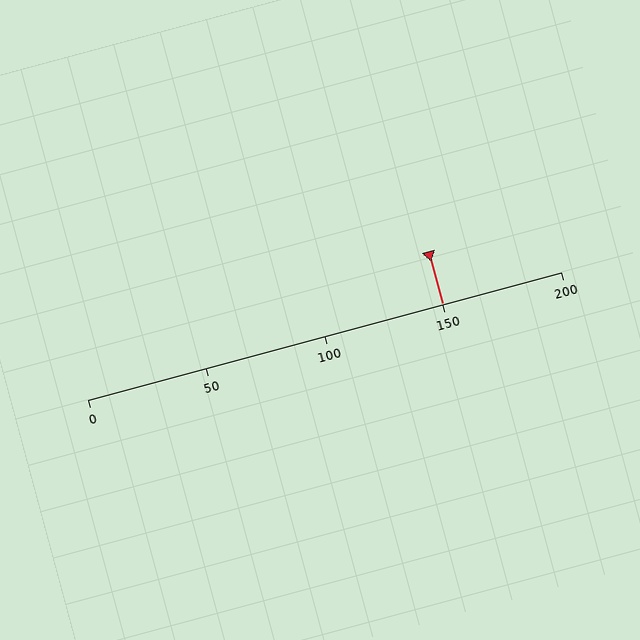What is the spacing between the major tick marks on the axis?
The major ticks are spaced 50 apart.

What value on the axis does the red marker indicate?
The marker indicates approximately 150.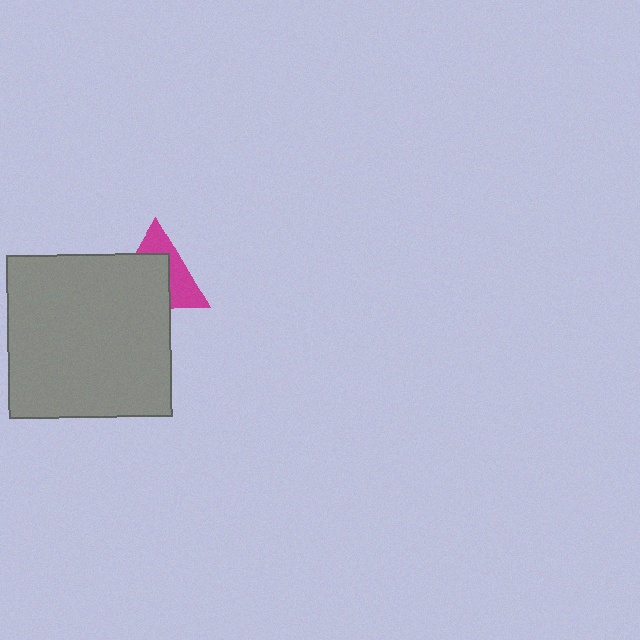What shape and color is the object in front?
The object in front is a gray square.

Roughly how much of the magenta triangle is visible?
A small part of it is visible (roughly 42%).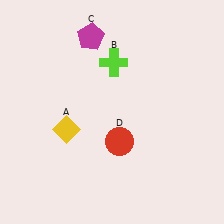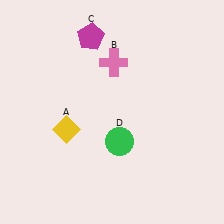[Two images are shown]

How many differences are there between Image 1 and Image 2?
There are 2 differences between the two images.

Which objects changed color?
B changed from lime to pink. D changed from red to green.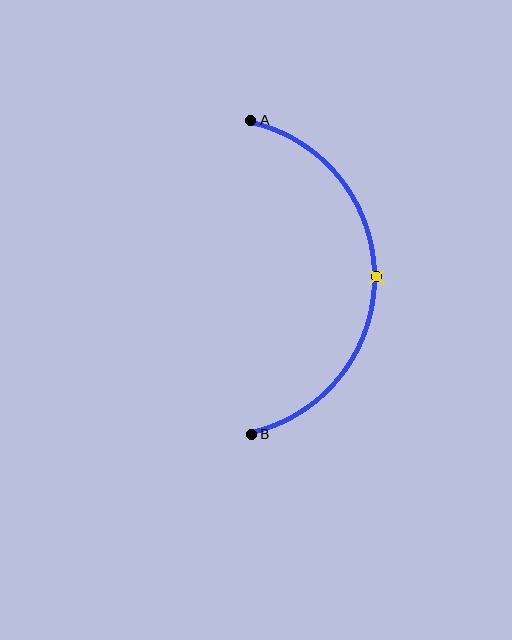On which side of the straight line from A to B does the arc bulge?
The arc bulges to the right of the straight line connecting A and B.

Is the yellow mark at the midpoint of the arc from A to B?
Yes. The yellow mark lies on the arc at equal arc-length from both A and B — it is the arc midpoint.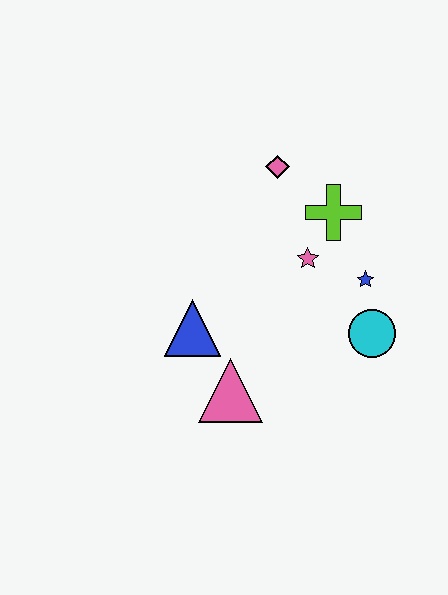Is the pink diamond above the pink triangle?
Yes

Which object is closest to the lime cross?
The pink star is closest to the lime cross.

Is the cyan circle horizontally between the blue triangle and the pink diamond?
No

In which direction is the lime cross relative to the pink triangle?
The lime cross is above the pink triangle.